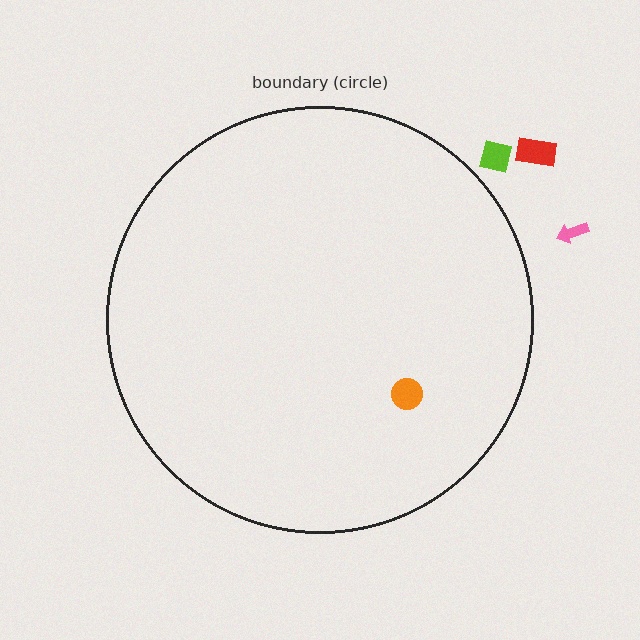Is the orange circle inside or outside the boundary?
Inside.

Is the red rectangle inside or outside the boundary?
Outside.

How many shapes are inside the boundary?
1 inside, 3 outside.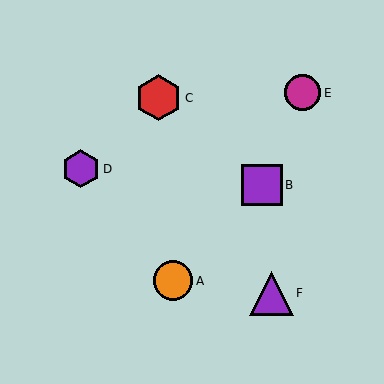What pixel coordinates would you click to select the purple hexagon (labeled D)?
Click at (81, 169) to select the purple hexagon D.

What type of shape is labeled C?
Shape C is a red hexagon.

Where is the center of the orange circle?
The center of the orange circle is at (173, 281).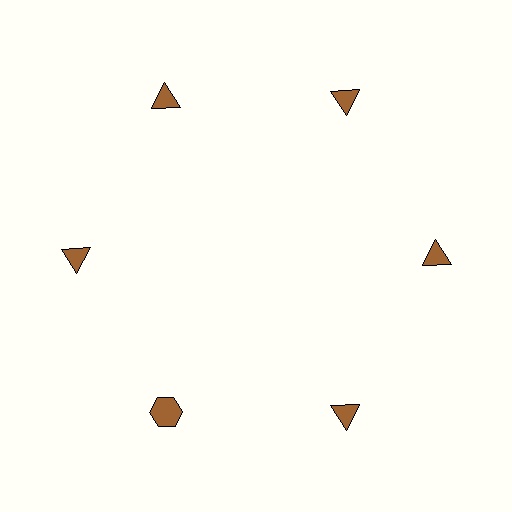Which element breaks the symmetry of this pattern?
The brown hexagon at roughly the 7 o'clock position breaks the symmetry. All other shapes are brown triangles.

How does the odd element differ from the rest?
It has a different shape: hexagon instead of triangle.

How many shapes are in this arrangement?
There are 6 shapes arranged in a ring pattern.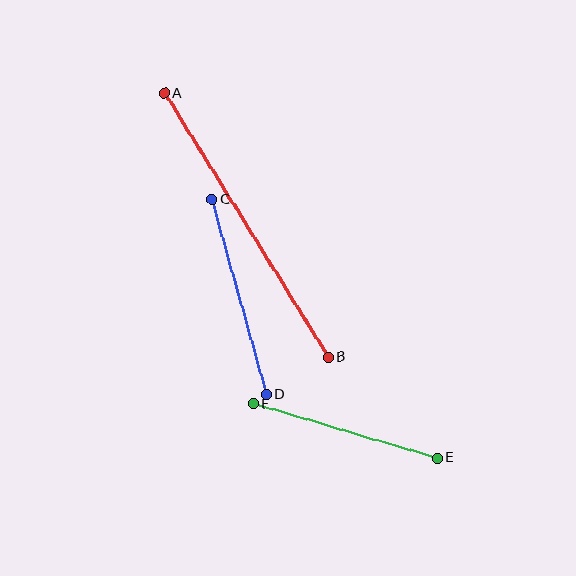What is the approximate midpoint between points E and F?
The midpoint is at approximately (345, 431) pixels.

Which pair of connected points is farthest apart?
Points A and B are farthest apart.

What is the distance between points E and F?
The distance is approximately 191 pixels.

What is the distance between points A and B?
The distance is approximately 310 pixels.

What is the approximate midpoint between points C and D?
The midpoint is at approximately (239, 297) pixels.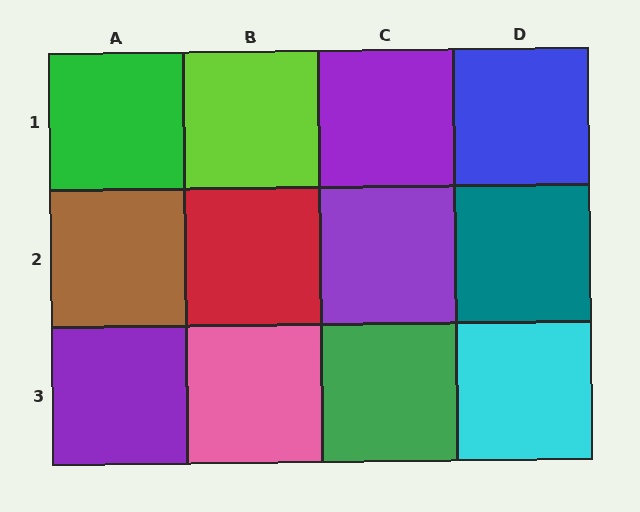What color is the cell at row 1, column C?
Purple.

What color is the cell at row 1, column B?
Lime.